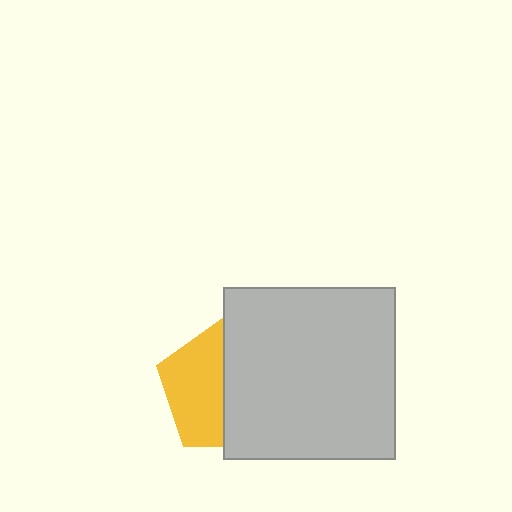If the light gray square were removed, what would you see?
You would see the complete yellow pentagon.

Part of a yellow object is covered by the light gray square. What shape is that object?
It is a pentagon.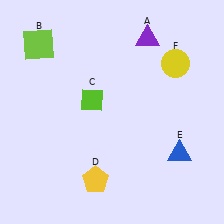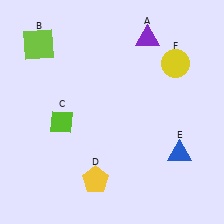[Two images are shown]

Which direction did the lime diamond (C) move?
The lime diamond (C) moved left.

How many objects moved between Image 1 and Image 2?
1 object moved between the two images.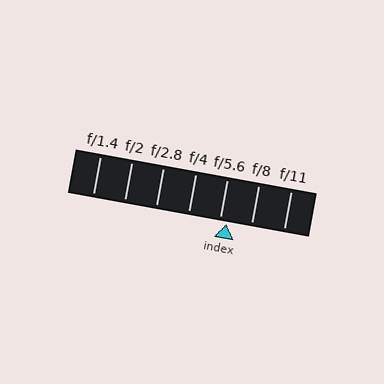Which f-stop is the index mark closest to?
The index mark is closest to f/5.6.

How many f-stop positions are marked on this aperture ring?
There are 7 f-stop positions marked.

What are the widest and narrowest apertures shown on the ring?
The widest aperture shown is f/1.4 and the narrowest is f/11.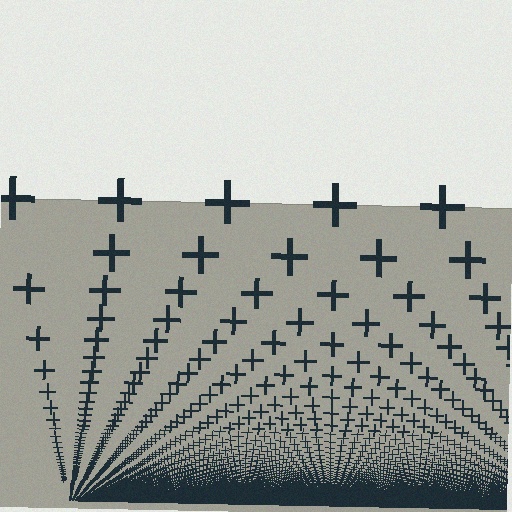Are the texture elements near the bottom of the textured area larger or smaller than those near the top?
Smaller. The gradient is inverted — elements near the bottom are smaller and denser.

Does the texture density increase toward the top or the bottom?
Density increases toward the bottom.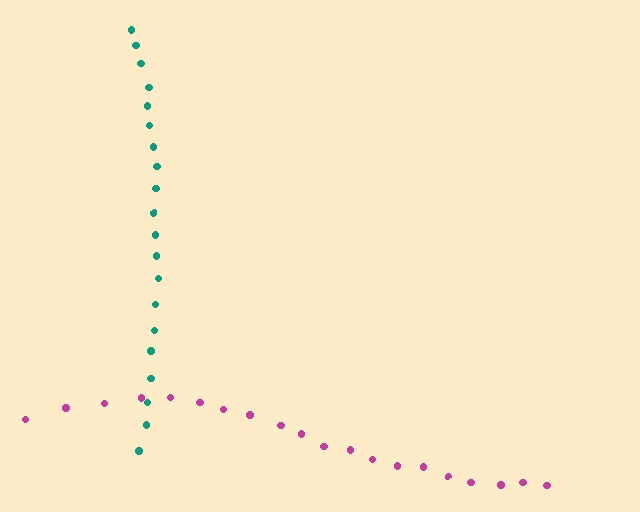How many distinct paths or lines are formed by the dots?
There are 2 distinct paths.